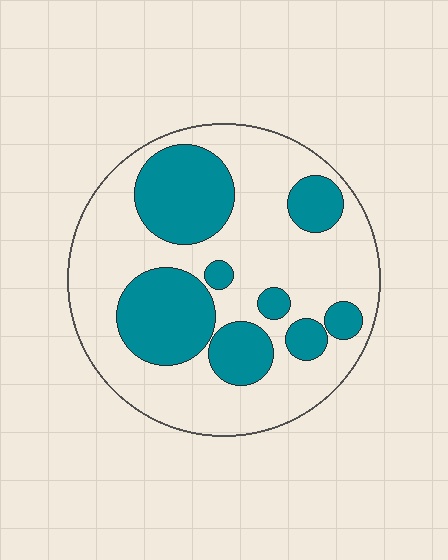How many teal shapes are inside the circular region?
8.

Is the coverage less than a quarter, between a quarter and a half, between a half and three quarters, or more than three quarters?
Between a quarter and a half.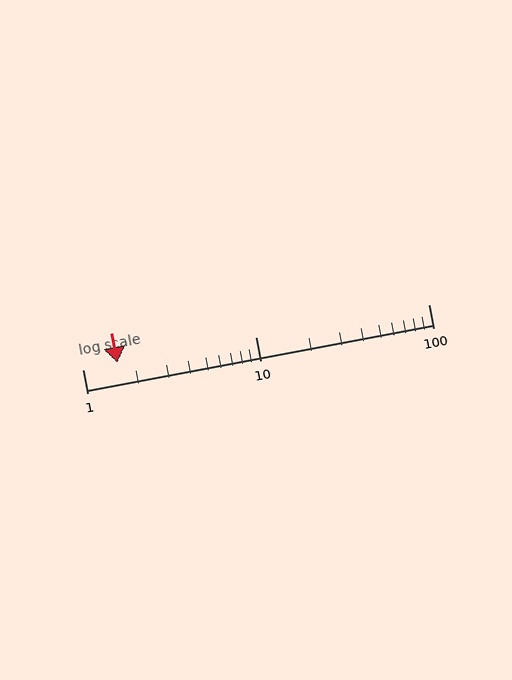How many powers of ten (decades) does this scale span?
The scale spans 2 decades, from 1 to 100.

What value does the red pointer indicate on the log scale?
The pointer indicates approximately 1.6.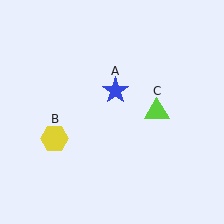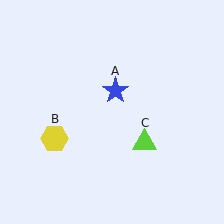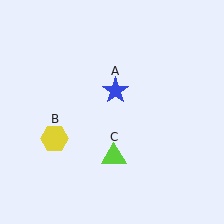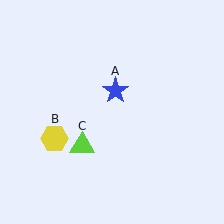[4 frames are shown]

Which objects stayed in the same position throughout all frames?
Blue star (object A) and yellow hexagon (object B) remained stationary.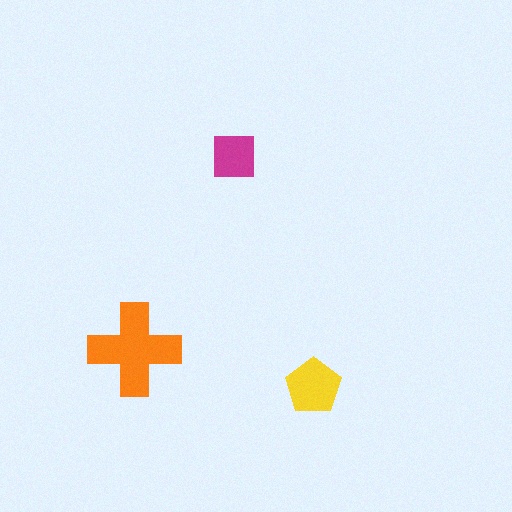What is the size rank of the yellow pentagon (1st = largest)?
2nd.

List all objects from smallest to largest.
The magenta square, the yellow pentagon, the orange cross.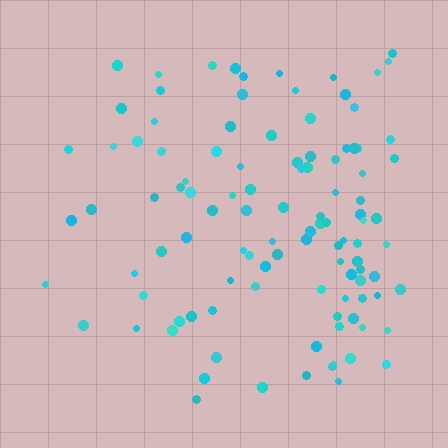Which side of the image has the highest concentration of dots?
The right.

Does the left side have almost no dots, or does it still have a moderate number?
Still a moderate number, just noticeably fewer than the right.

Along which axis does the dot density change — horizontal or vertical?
Horizontal.